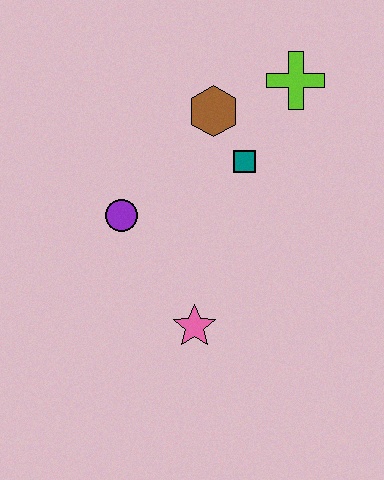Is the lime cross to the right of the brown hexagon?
Yes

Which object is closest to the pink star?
The purple circle is closest to the pink star.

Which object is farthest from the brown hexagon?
The pink star is farthest from the brown hexagon.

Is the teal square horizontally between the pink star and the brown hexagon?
No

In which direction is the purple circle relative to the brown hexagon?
The purple circle is below the brown hexagon.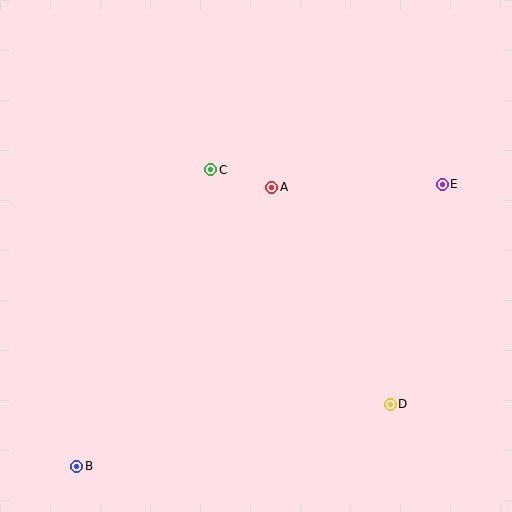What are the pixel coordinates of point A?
Point A is at (272, 187).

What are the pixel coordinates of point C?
Point C is at (211, 170).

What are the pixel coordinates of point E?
Point E is at (442, 184).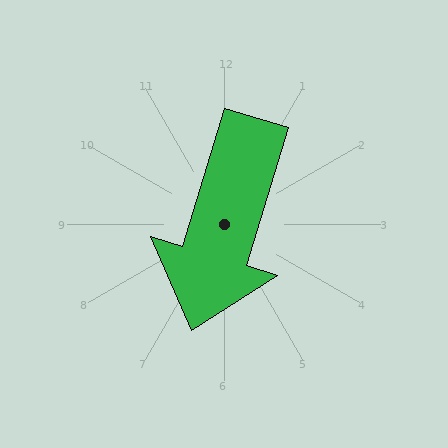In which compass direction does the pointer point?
South.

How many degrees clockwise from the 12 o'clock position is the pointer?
Approximately 197 degrees.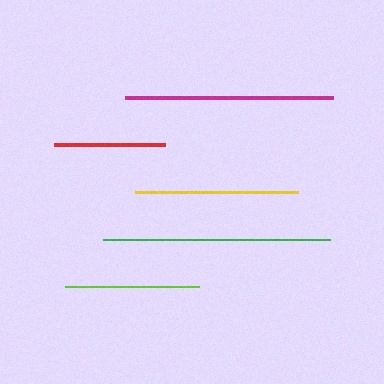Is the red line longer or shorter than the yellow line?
The yellow line is longer than the red line.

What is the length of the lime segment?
The lime segment is approximately 135 pixels long.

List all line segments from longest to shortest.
From longest to shortest: green, magenta, yellow, lime, red.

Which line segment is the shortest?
The red line is the shortest at approximately 111 pixels.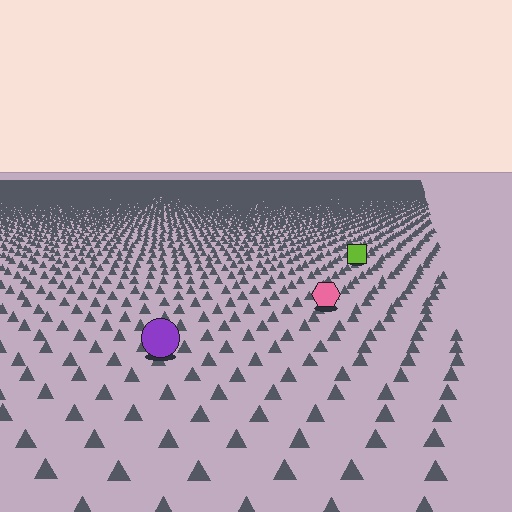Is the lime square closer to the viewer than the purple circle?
No. The purple circle is closer — you can tell from the texture gradient: the ground texture is coarser near it.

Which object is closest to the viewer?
The purple circle is closest. The texture marks near it are larger and more spread out.